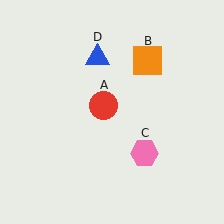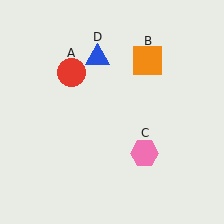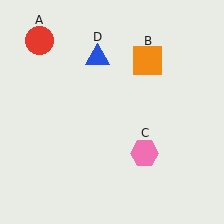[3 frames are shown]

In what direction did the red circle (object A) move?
The red circle (object A) moved up and to the left.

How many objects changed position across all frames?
1 object changed position: red circle (object A).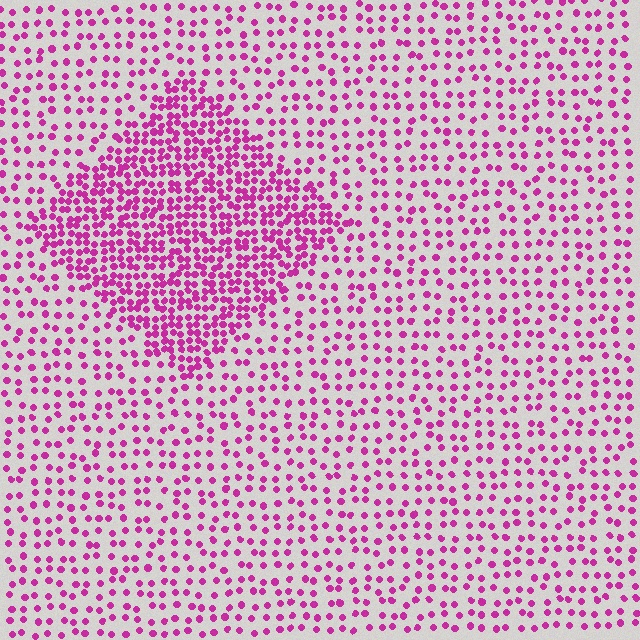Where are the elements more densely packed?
The elements are more densely packed inside the diamond boundary.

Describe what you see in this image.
The image contains small magenta elements arranged at two different densities. A diamond-shaped region is visible where the elements are more densely packed than the surrounding area.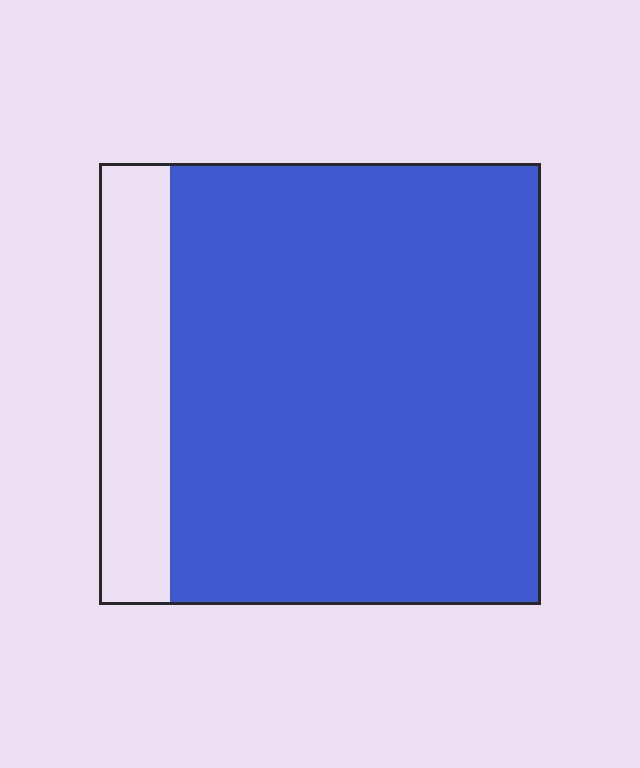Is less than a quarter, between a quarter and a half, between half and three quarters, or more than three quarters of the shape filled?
More than three quarters.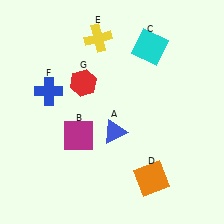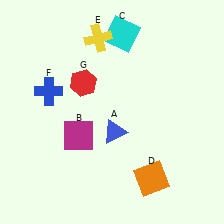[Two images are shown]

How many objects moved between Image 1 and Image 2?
1 object moved between the two images.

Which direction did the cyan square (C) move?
The cyan square (C) moved left.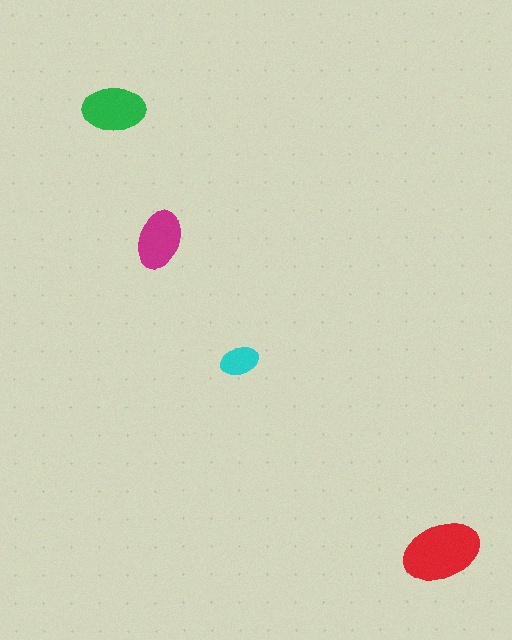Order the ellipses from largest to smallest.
the red one, the green one, the magenta one, the cyan one.